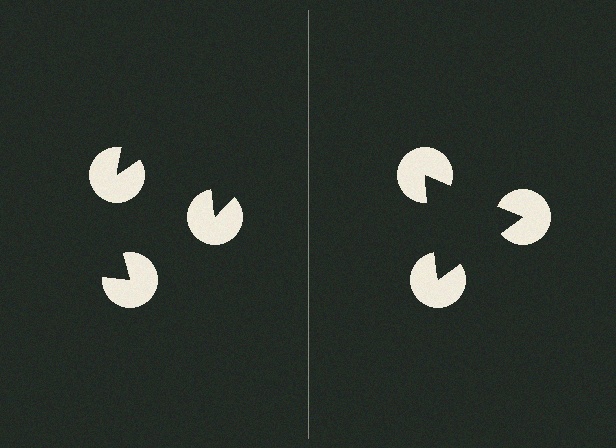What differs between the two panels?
The pac-man discs are positioned identically on both sides; only the wedge orientations differ. On the right they align to a triangle; on the left they are misaligned.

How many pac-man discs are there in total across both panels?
6 — 3 on each side.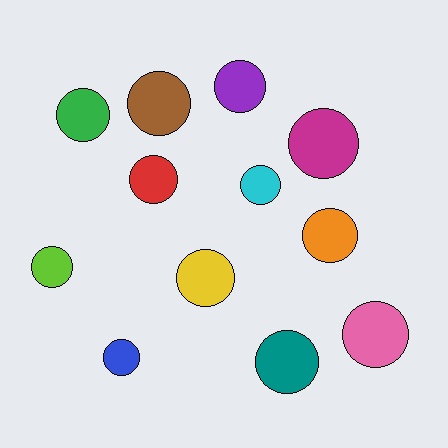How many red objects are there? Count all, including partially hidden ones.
There is 1 red object.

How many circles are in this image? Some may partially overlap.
There are 12 circles.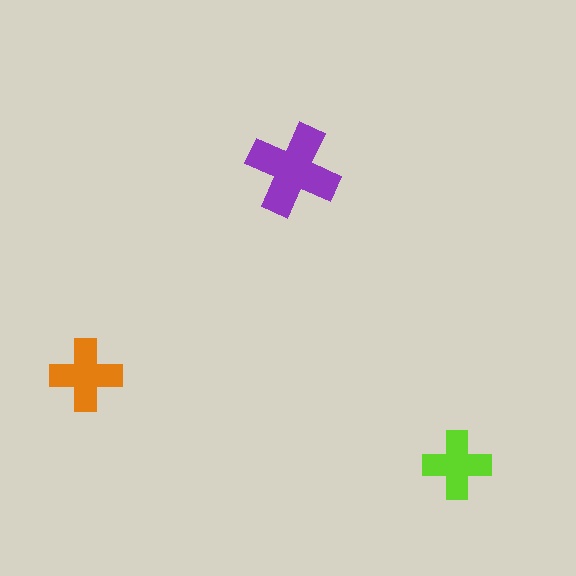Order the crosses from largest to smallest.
the purple one, the orange one, the lime one.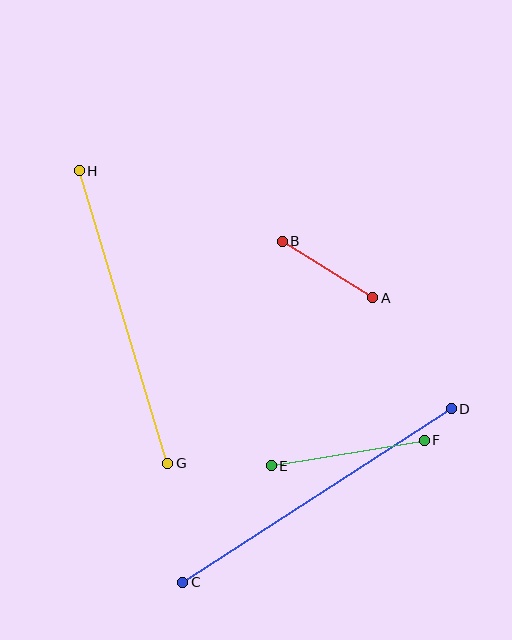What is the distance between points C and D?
The distance is approximately 320 pixels.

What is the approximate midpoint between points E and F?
The midpoint is at approximately (348, 453) pixels.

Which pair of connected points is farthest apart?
Points C and D are farthest apart.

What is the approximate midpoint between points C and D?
The midpoint is at approximately (317, 495) pixels.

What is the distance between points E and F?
The distance is approximately 155 pixels.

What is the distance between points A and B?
The distance is approximately 106 pixels.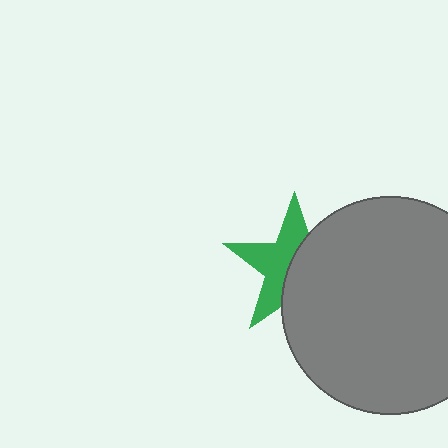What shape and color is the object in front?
The object in front is a gray circle.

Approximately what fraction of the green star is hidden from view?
Roughly 49% of the green star is hidden behind the gray circle.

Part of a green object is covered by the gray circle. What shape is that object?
It is a star.